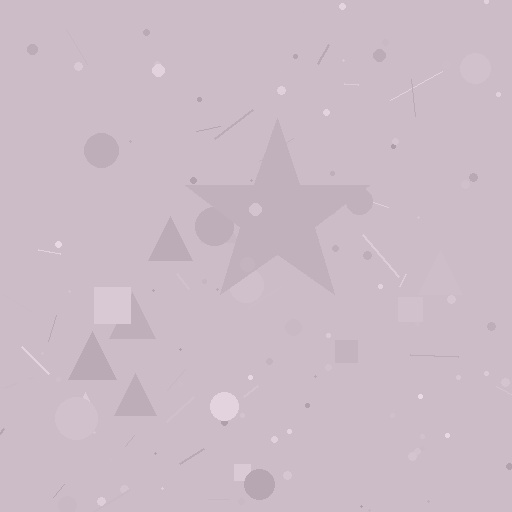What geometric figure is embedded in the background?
A star is embedded in the background.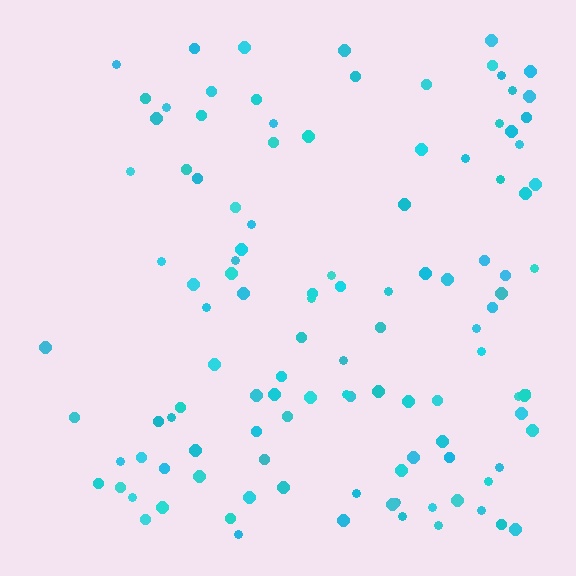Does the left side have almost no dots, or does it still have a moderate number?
Still a moderate number, just noticeably fewer than the right.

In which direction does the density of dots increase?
From left to right, with the right side densest.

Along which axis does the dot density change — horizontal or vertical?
Horizontal.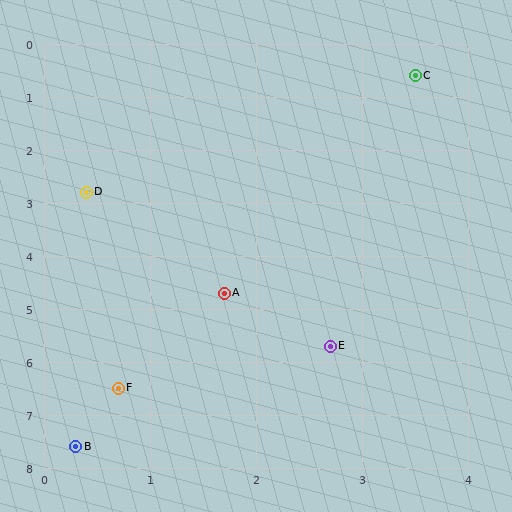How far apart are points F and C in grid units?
Points F and C are about 6.5 grid units apart.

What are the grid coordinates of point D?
Point D is at approximately (0.4, 2.8).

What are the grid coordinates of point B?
Point B is at approximately (0.3, 7.6).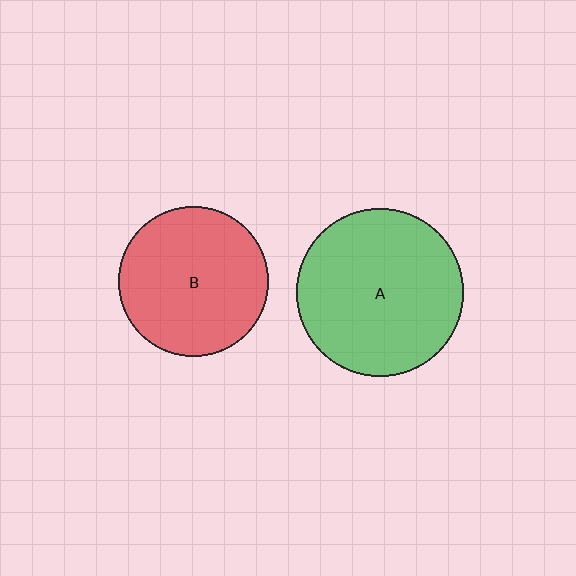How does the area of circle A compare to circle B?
Approximately 1.3 times.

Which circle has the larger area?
Circle A (green).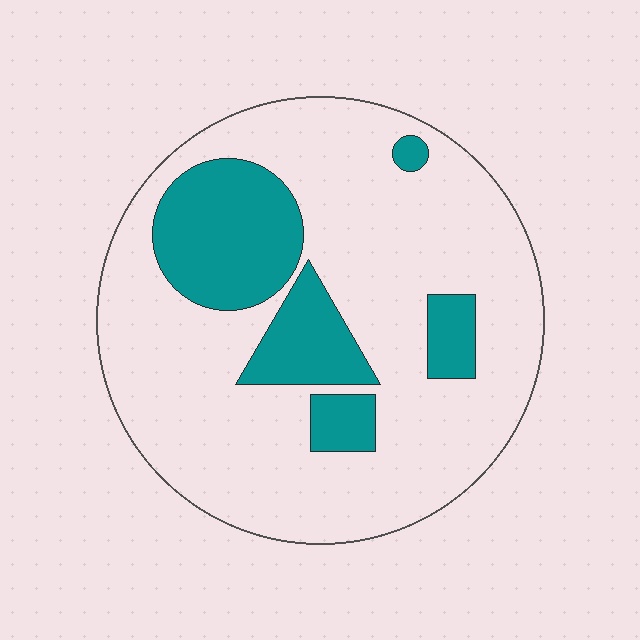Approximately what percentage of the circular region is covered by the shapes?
Approximately 25%.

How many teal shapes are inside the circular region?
5.